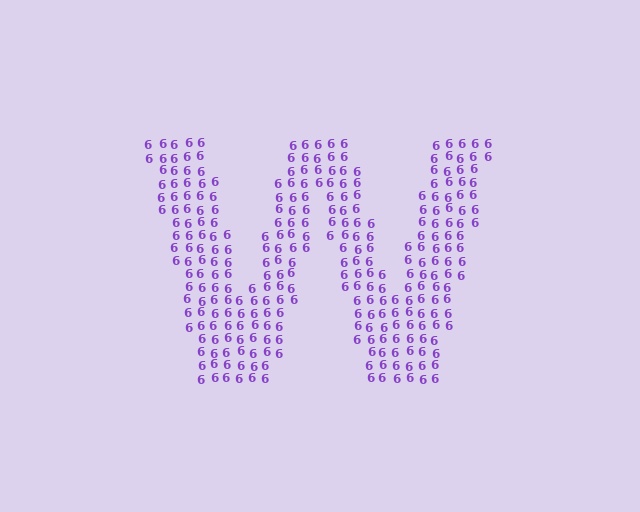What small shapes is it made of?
It is made of small digit 6's.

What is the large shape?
The large shape is the letter W.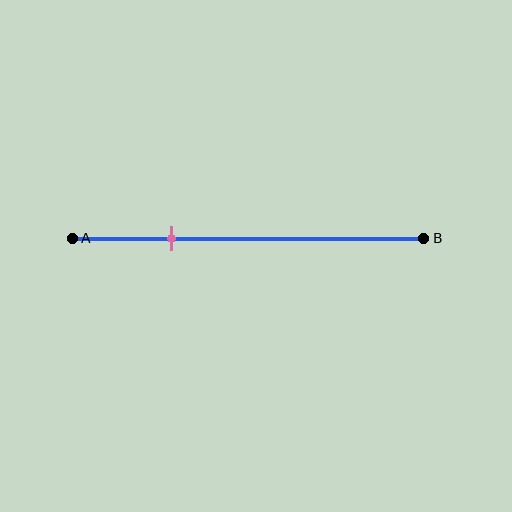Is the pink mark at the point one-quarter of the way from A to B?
No, the mark is at about 30% from A, not at the 25% one-quarter point.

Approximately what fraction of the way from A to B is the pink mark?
The pink mark is approximately 30% of the way from A to B.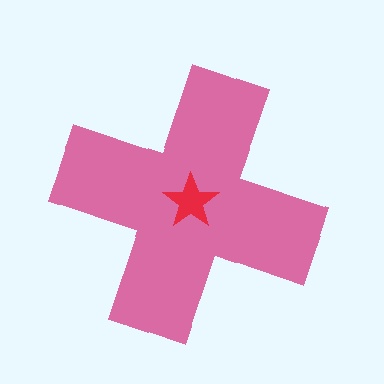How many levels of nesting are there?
2.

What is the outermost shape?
The pink cross.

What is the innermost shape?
The red star.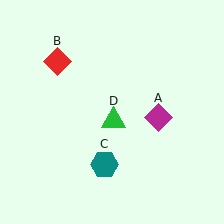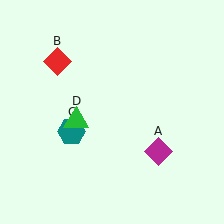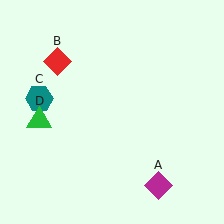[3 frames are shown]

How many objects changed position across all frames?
3 objects changed position: magenta diamond (object A), teal hexagon (object C), green triangle (object D).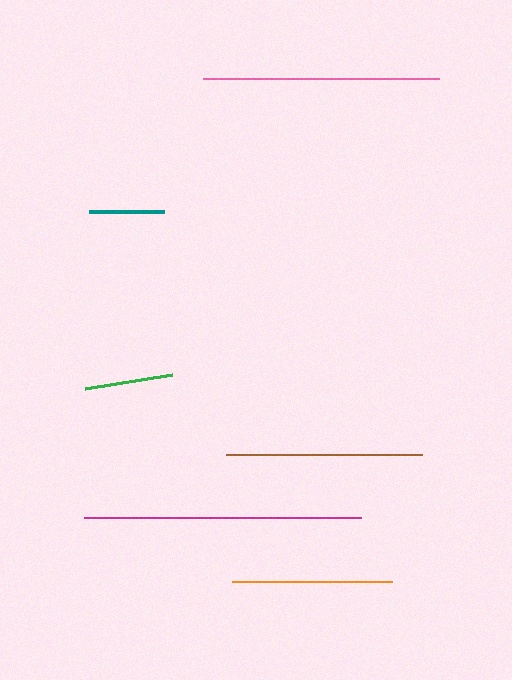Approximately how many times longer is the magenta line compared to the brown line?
The magenta line is approximately 1.4 times the length of the brown line.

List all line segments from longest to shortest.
From longest to shortest: magenta, pink, brown, orange, green, teal.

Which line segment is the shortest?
The teal line is the shortest at approximately 75 pixels.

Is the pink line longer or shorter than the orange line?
The pink line is longer than the orange line.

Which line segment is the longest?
The magenta line is the longest at approximately 276 pixels.